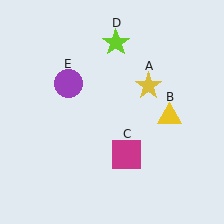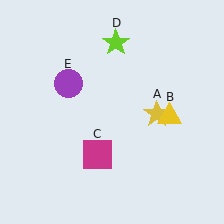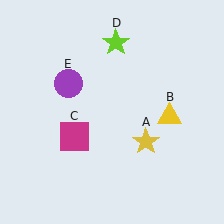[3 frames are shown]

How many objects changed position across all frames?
2 objects changed position: yellow star (object A), magenta square (object C).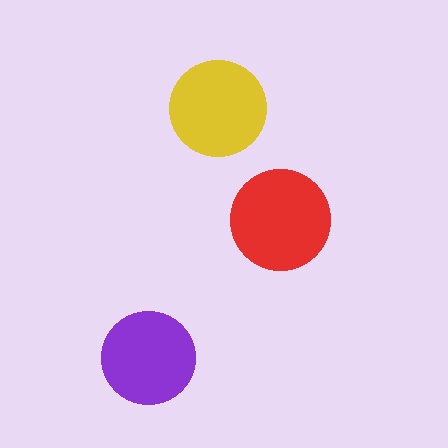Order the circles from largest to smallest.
the red one, the yellow one, the purple one.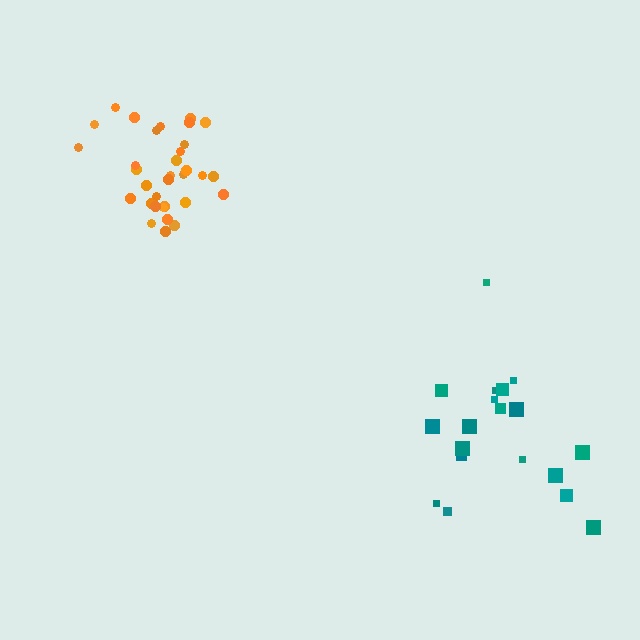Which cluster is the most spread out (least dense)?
Teal.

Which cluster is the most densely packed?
Orange.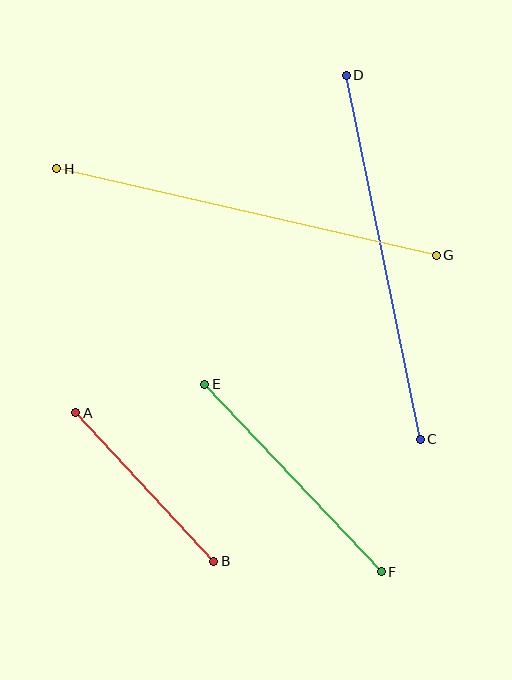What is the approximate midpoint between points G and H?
The midpoint is at approximately (247, 212) pixels.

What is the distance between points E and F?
The distance is approximately 257 pixels.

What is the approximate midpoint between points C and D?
The midpoint is at approximately (383, 257) pixels.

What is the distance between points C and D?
The distance is approximately 371 pixels.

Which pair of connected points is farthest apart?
Points G and H are farthest apart.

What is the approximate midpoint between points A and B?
The midpoint is at approximately (145, 487) pixels.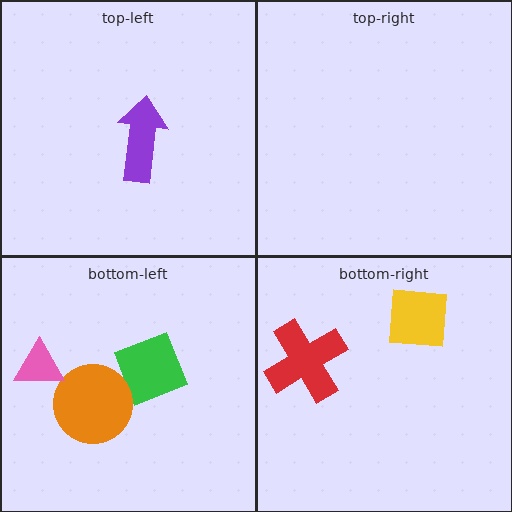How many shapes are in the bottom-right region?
2.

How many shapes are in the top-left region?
1.